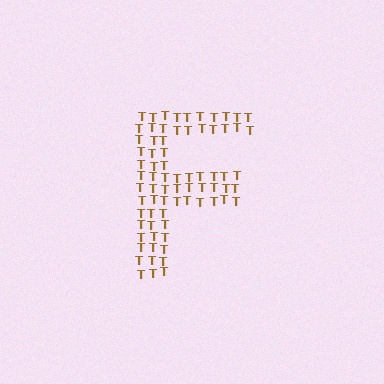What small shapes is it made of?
It is made of small letter T's.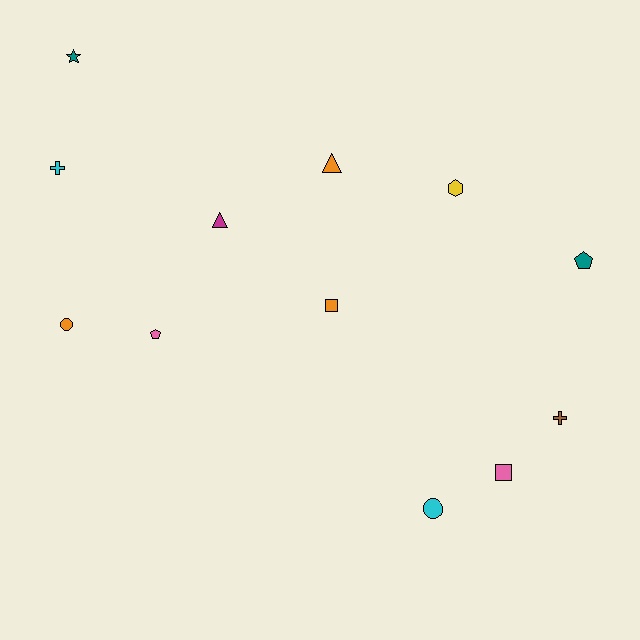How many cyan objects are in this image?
There are 2 cyan objects.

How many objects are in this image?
There are 12 objects.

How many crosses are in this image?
There are 2 crosses.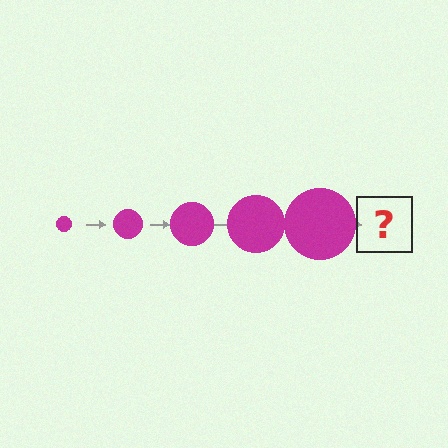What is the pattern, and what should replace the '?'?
The pattern is that the circle gets progressively larger each step. The '?' should be a magenta circle, larger than the previous one.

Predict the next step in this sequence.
The next step is a magenta circle, larger than the previous one.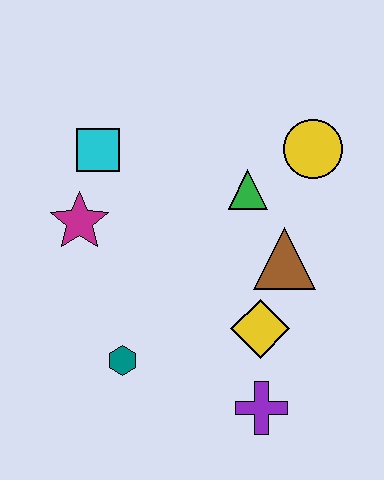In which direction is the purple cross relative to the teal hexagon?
The purple cross is to the right of the teal hexagon.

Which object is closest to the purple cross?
The yellow diamond is closest to the purple cross.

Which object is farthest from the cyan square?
The purple cross is farthest from the cyan square.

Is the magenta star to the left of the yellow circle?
Yes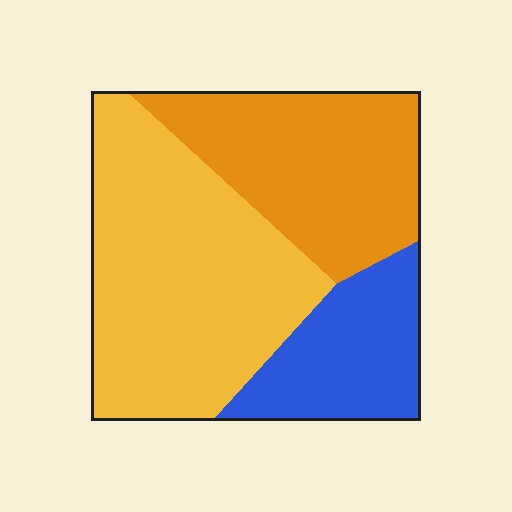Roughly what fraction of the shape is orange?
Orange covers roughly 30% of the shape.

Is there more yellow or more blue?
Yellow.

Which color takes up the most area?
Yellow, at roughly 50%.